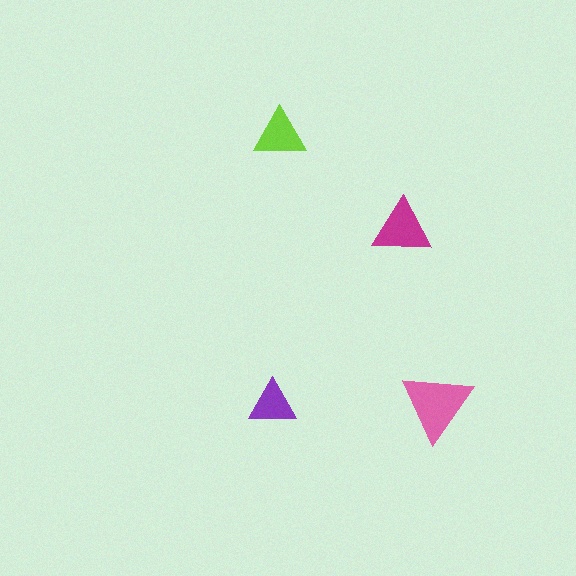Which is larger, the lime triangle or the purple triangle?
The lime one.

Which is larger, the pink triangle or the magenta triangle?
The pink one.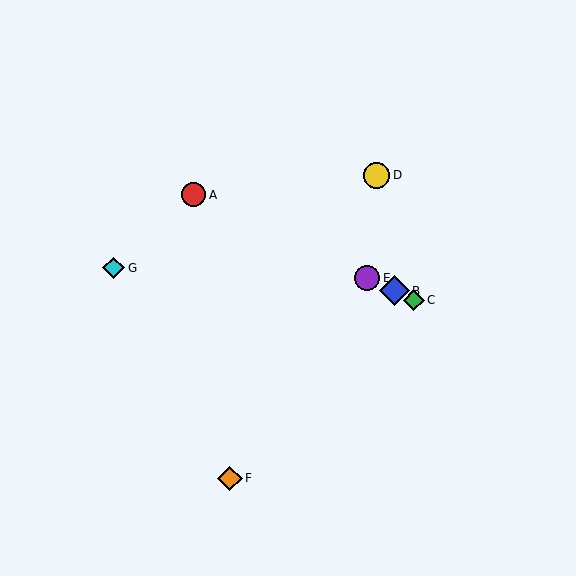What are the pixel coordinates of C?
Object C is at (414, 300).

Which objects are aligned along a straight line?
Objects A, B, C, E are aligned along a straight line.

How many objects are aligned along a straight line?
4 objects (A, B, C, E) are aligned along a straight line.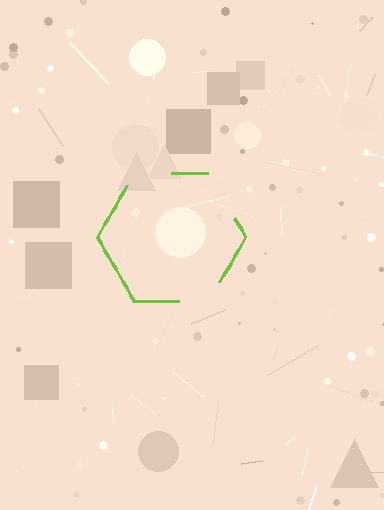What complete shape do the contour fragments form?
The contour fragments form a hexagon.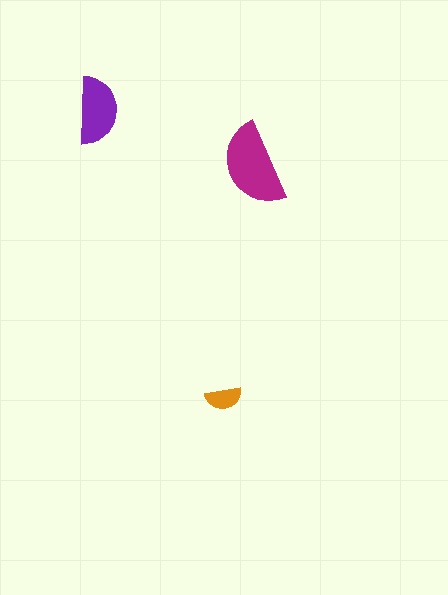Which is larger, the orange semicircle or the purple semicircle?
The purple one.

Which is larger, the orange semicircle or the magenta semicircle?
The magenta one.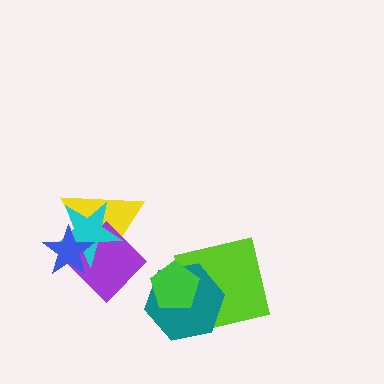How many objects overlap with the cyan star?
3 objects overlap with the cyan star.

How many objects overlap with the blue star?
3 objects overlap with the blue star.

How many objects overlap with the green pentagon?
2 objects overlap with the green pentagon.